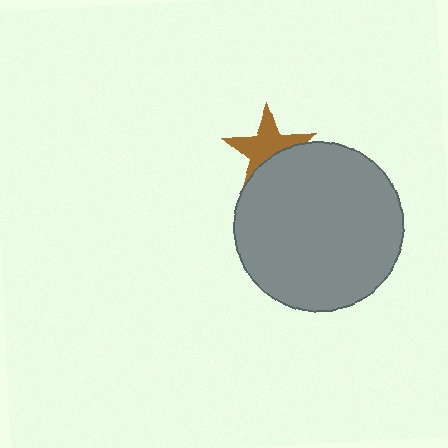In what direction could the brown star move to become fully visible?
The brown star could move up. That would shift it out from behind the gray circle entirely.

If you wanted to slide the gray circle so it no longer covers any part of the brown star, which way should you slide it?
Slide it down — that is the most direct way to separate the two shapes.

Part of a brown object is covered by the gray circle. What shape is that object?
It is a star.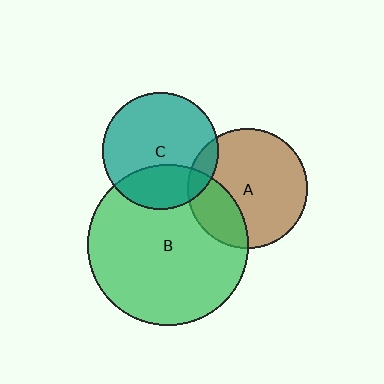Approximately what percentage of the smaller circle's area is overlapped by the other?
Approximately 25%.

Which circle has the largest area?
Circle B (green).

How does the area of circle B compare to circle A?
Approximately 1.8 times.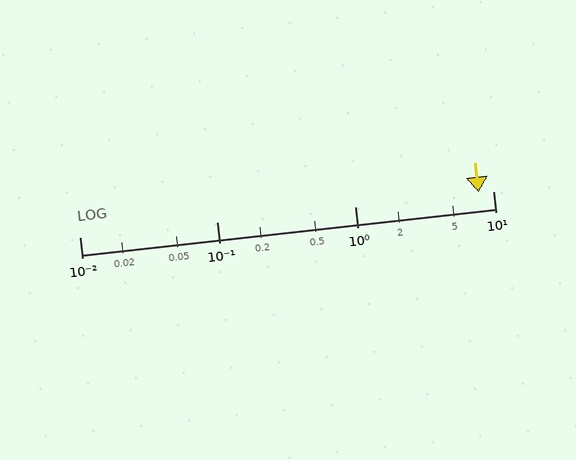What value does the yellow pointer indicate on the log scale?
The pointer indicates approximately 7.8.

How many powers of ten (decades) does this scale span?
The scale spans 3 decades, from 0.01 to 10.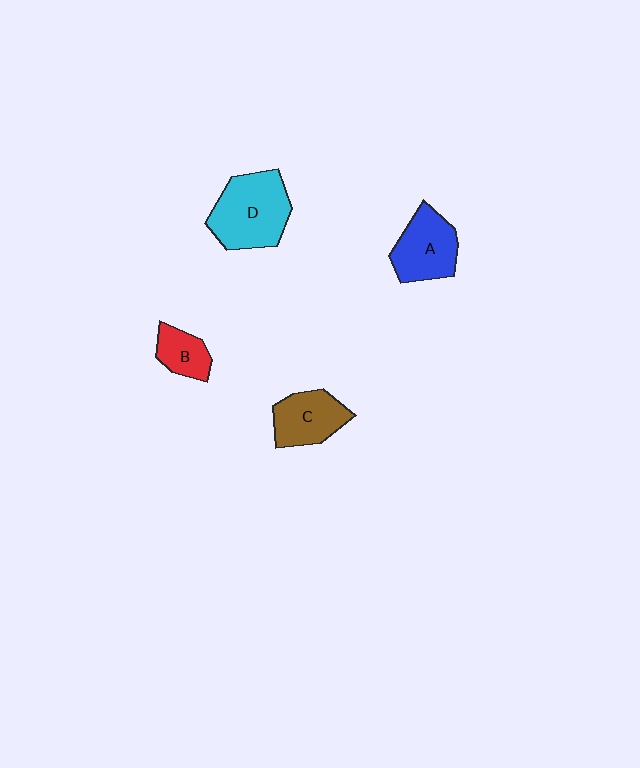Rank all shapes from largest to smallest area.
From largest to smallest: D (cyan), A (blue), C (brown), B (red).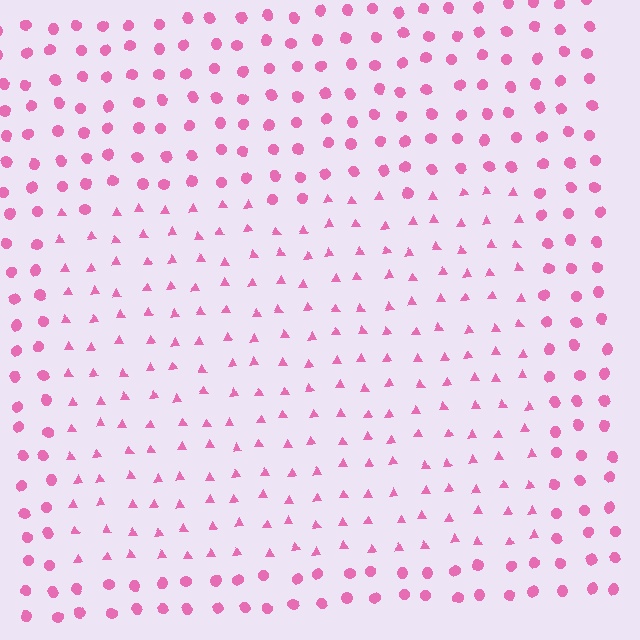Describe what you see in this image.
The image is filled with small pink elements arranged in a uniform grid. A rectangle-shaped region contains triangles, while the surrounding area contains circles. The boundary is defined purely by the change in element shape.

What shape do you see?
I see a rectangle.